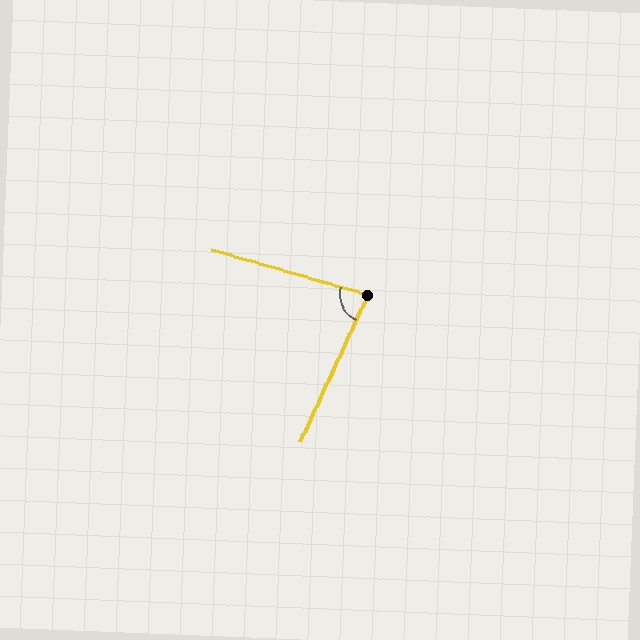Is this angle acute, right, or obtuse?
It is acute.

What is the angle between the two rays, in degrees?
Approximately 81 degrees.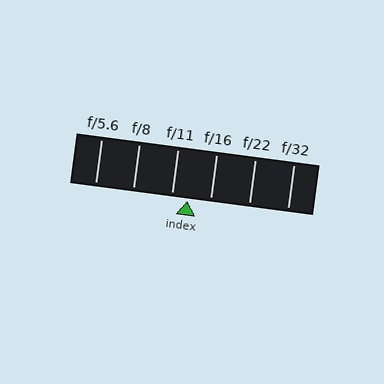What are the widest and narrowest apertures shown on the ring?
The widest aperture shown is f/5.6 and the narrowest is f/32.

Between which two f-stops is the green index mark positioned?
The index mark is between f/11 and f/16.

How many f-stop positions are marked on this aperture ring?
There are 6 f-stop positions marked.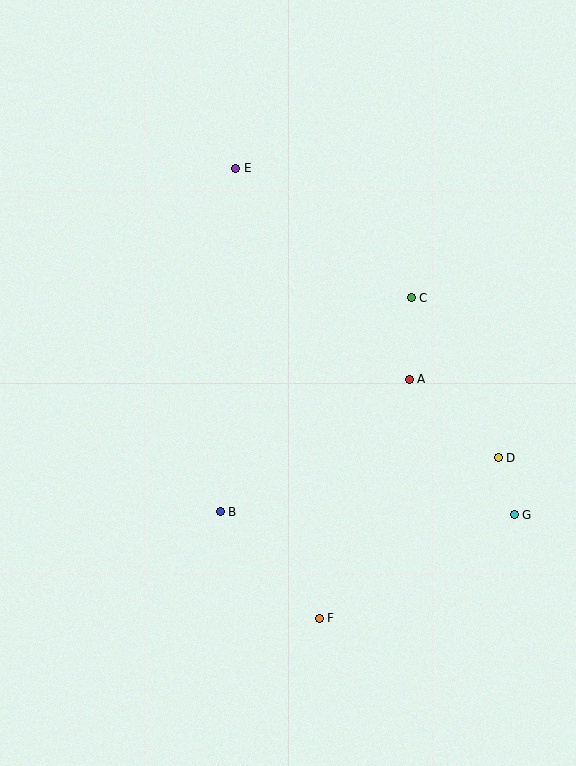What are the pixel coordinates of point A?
Point A is at (409, 379).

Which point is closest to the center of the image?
Point A at (409, 379) is closest to the center.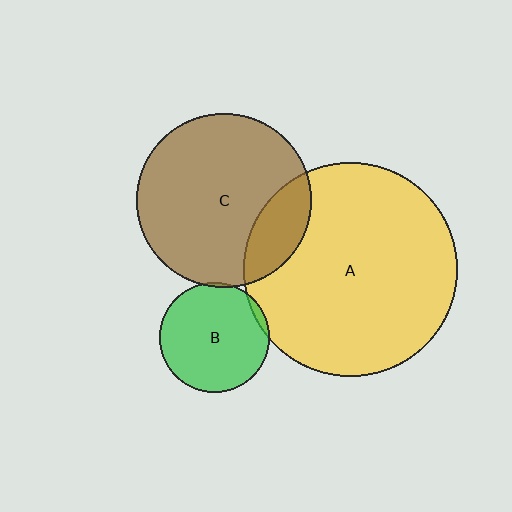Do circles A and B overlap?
Yes.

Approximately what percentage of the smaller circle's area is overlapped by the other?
Approximately 5%.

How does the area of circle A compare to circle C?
Approximately 1.5 times.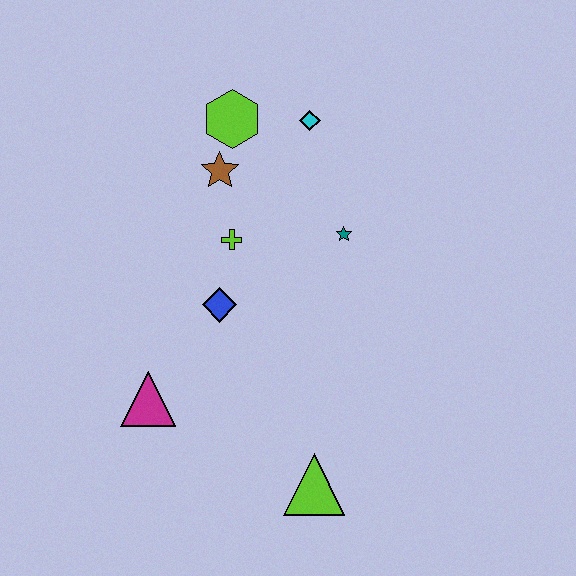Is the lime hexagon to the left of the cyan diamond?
Yes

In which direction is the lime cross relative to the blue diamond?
The lime cross is above the blue diamond.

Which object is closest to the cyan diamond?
The lime hexagon is closest to the cyan diamond.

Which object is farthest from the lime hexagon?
The lime triangle is farthest from the lime hexagon.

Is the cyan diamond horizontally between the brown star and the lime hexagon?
No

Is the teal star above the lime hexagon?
No